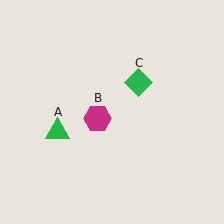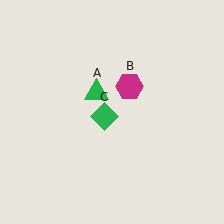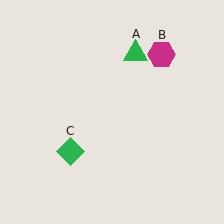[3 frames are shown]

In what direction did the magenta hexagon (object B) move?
The magenta hexagon (object B) moved up and to the right.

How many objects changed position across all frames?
3 objects changed position: green triangle (object A), magenta hexagon (object B), green diamond (object C).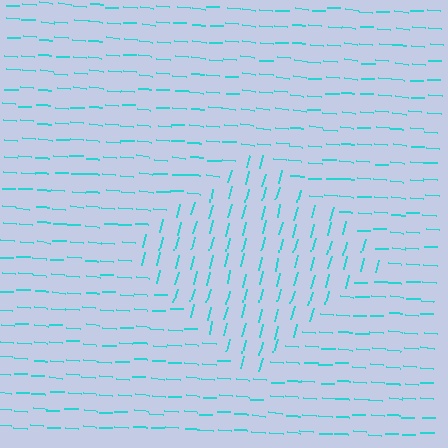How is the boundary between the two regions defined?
The boundary is defined purely by a change in line orientation (approximately 78 degrees difference). All lines are the same color and thickness.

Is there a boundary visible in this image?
Yes, there is a texture boundary formed by a change in line orientation.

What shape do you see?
I see a diamond.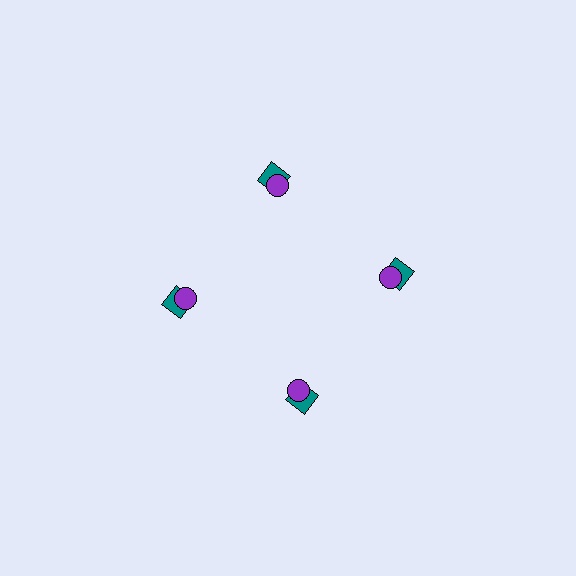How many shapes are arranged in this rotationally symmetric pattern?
There are 8 shapes, arranged in 4 groups of 2.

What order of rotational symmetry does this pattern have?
This pattern has 4-fold rotational symmetry.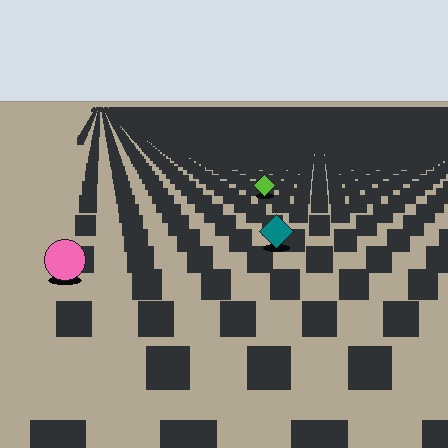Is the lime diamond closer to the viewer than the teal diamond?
No. The teal diamond is closer — you can tell from the texture gradient: the ground texture is coarser near it.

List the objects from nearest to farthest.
From nearest to farthest: the pink circle, the teal diamond, the lime diamond.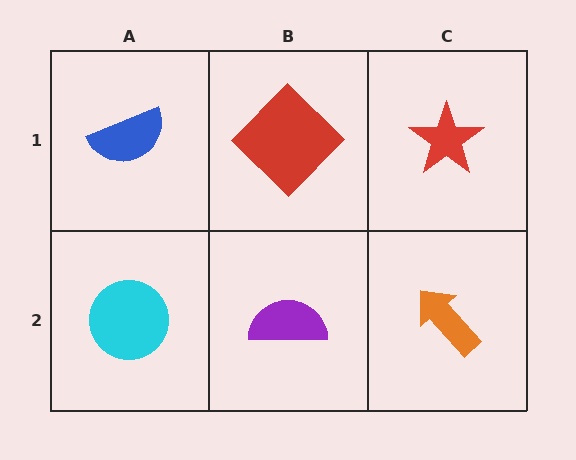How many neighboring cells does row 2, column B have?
3.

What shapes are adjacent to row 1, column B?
A purple semicircle (row 2, column B), a blue semicircle (row 1, column A), a red star (row 1, column C).